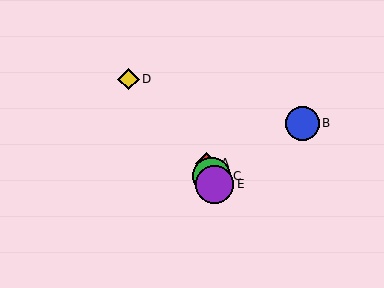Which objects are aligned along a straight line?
Objects A, C, E are aligned along a straight line.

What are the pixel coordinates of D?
Object D is at (128, 79).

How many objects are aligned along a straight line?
3 objects (A, C, E) are aligned along a straight line.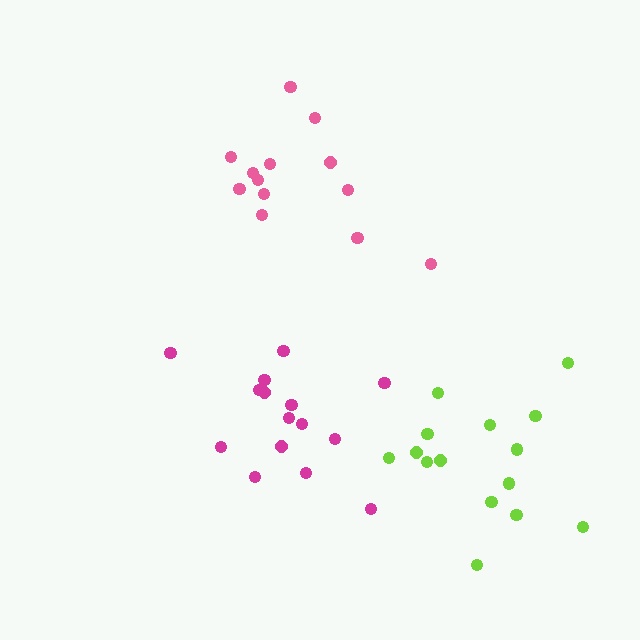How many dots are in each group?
Group 1: 15 dots, Group 2: 15 dots, Group 3: 13 dots (43 total).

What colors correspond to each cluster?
The clusters are colored: lime, magenta, pink.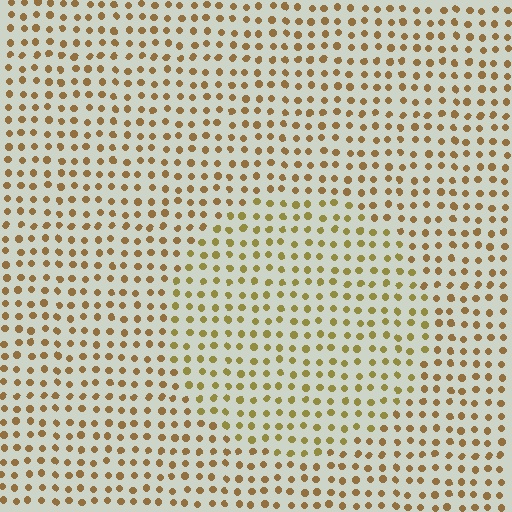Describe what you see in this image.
The image is filled with small brown elements in a uniform arrangement. A circle-shaped region is visible where the elements are tinted to a slightly different hue, forming a subtle color boundary.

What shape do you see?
I see a circle.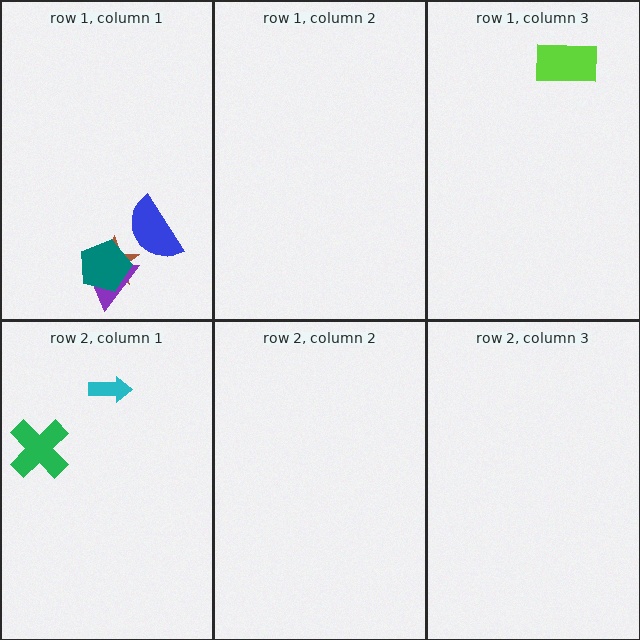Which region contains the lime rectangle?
The row 1, column 3 region.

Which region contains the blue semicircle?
The row 1, column 1 region.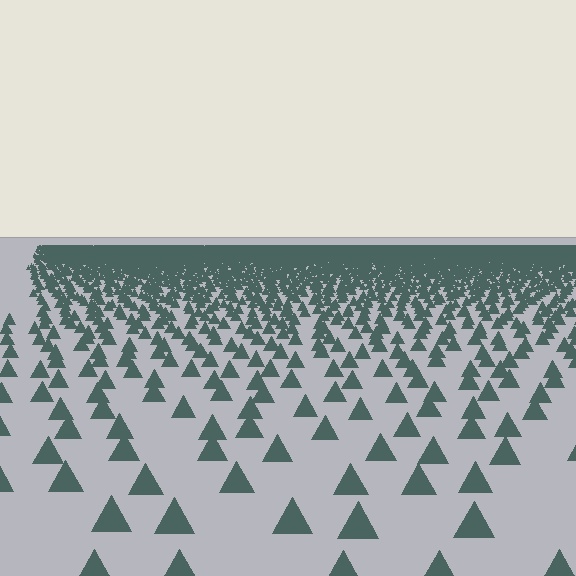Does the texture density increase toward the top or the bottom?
Density increases toward the top.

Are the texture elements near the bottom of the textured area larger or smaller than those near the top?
Larger. Near the bottom, elements are closer to the viewer and appear at a bigger on-screen size.